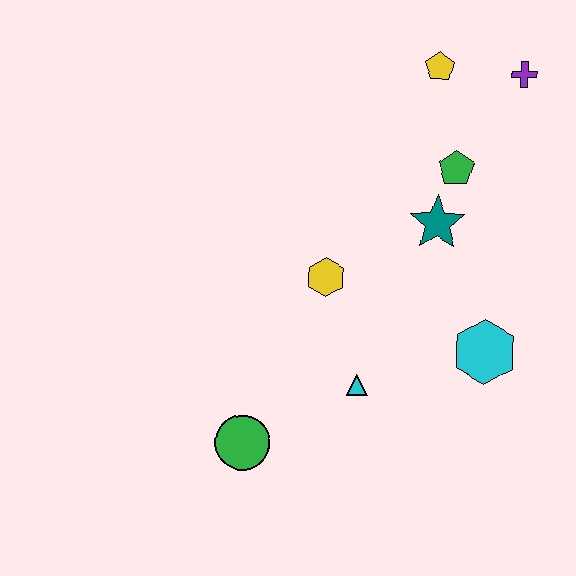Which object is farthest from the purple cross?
The green circle is farthest from the purple cross.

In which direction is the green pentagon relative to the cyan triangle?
The green pentagon is above the cyan triangle.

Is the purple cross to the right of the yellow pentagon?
Yes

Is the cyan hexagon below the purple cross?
Yes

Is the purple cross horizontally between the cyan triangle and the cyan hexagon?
No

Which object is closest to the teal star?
The green pentagon is closest to the teal star.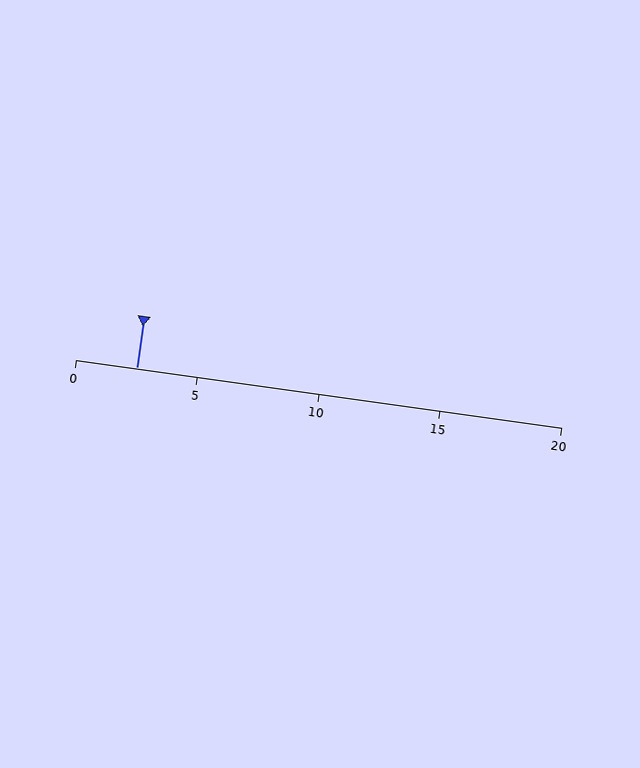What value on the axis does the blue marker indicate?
The marker indicates approximately 2.5.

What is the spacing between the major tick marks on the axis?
The major ticks are spaced 5 apart.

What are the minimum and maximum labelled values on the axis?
The axis runs from 0 to 20.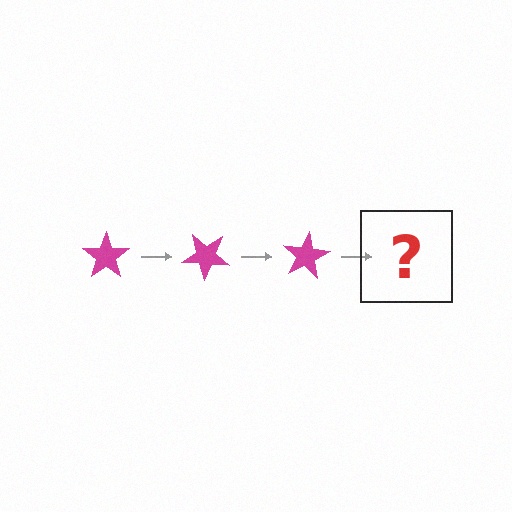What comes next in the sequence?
The next element should be a magenta star rotated 120 degrees.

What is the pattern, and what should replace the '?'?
The pattern is that the star rotates 40 degrees each step. The '?' should be a magenta star rotated 120 degrees.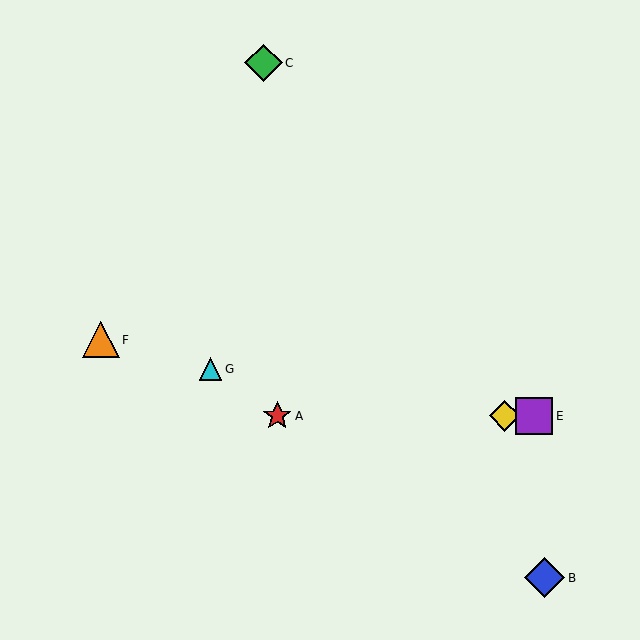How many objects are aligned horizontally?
3 objects (A, D, E) are aligned horizontally.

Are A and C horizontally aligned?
No, A is at y≈416 and C is at y≈63.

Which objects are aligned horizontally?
Objects A, D, E are aligned horizontally.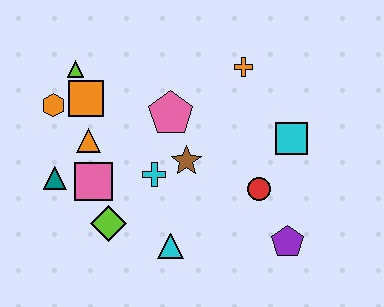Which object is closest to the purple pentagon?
The red circle is closest to the purple pentagon.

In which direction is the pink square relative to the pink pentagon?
The pink square is to the left of the pink pentagon.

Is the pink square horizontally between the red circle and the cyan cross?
No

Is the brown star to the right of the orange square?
Yes